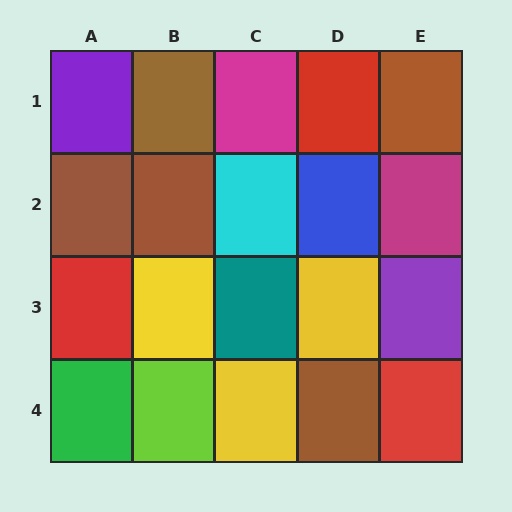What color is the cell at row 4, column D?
Brown.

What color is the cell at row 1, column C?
Magenta.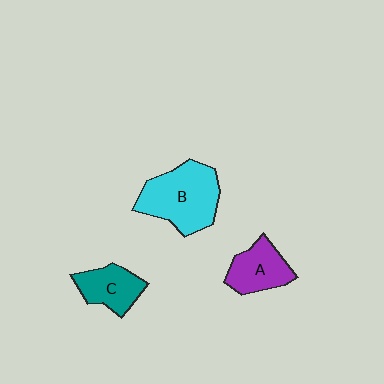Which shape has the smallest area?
Shape C (teal).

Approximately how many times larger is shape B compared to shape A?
Approximately 1.7 times.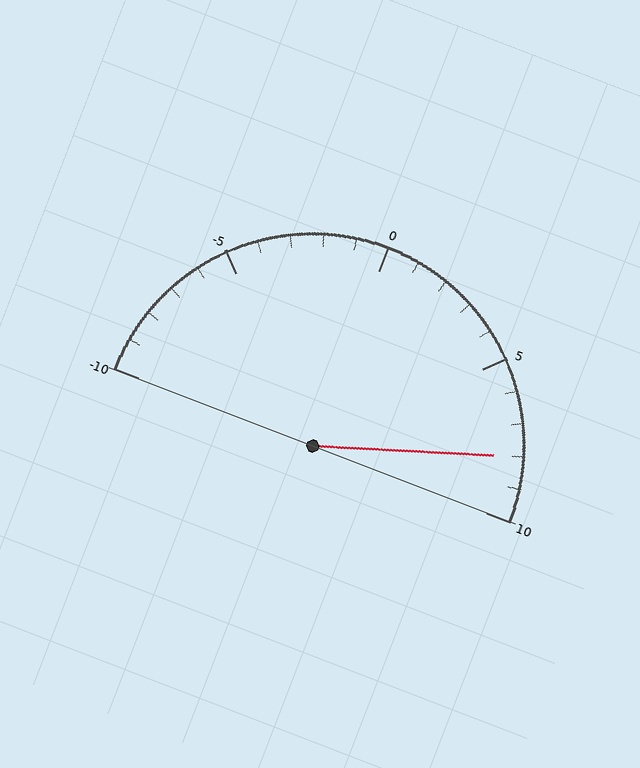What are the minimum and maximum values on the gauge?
The gauge ranges from -10 to 10.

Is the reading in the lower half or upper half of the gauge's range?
The reading is in the upper half of the range (-10 to 10).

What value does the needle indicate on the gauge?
The needle indicates approximately 8.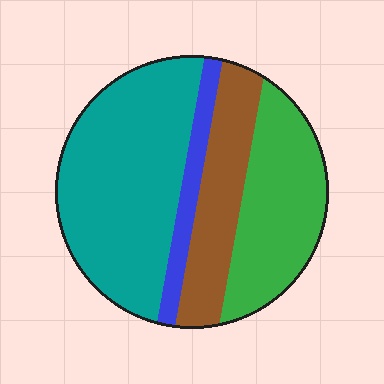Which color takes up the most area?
Teal, at roughly 45%.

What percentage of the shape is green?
Green takes up about one quarter (1/4) of the shape.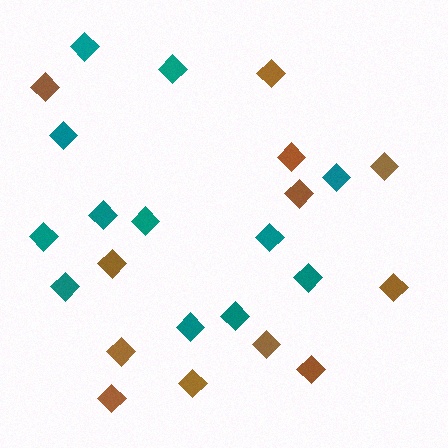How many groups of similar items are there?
There are 2 groups: one group of teal diamonds (12) and one group of brown diamonds (12).